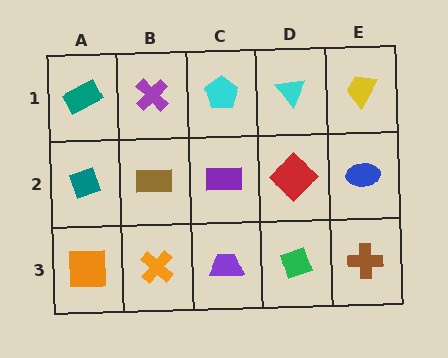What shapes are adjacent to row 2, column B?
A purple cross (row 1, column B), an orange cross (row 3, column B), a teal diamond (row 2, column A), a purple rectangle (row 2, column C).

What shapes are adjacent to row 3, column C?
A purple rectangle (row 2, column C), an orange cross (row 3, column B), a green diamond (row 3, column D).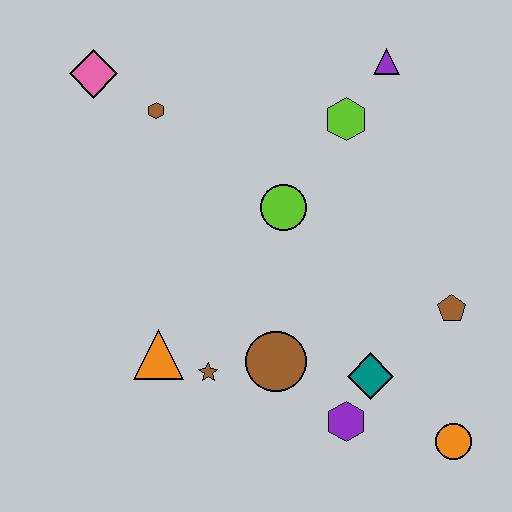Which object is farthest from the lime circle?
The orange circle is farthest from the lime circle.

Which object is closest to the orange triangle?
The brown star is closest to the orange triangle.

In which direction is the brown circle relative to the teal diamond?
The brown circle is to the left of the teal diamond.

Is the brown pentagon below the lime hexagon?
Yes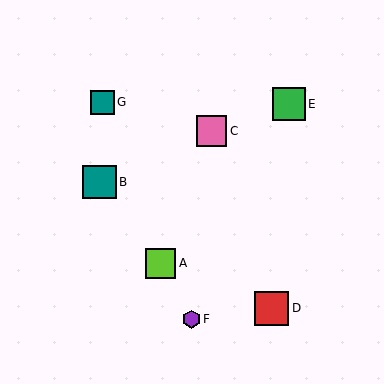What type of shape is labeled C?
Shape C is a pink square.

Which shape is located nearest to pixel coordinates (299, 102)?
The green square (labeled E) at (289, 104) is nearest to that location.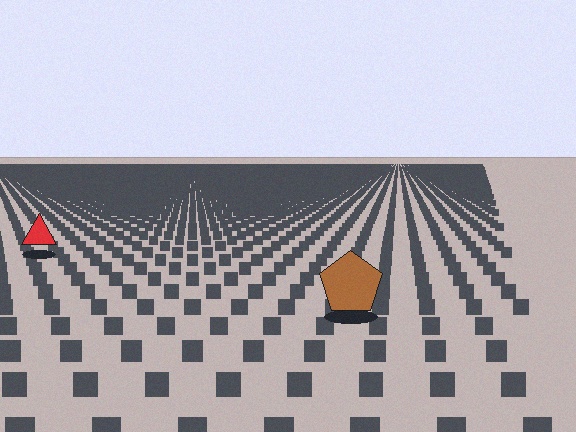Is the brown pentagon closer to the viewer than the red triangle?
Yes. The brown pentagon is closer — you can tell from the texture gradient: the ground texture is coarser near it.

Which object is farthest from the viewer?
The red triangle is farthest from the viewer. It appears smaller and the ground texture around it is denser.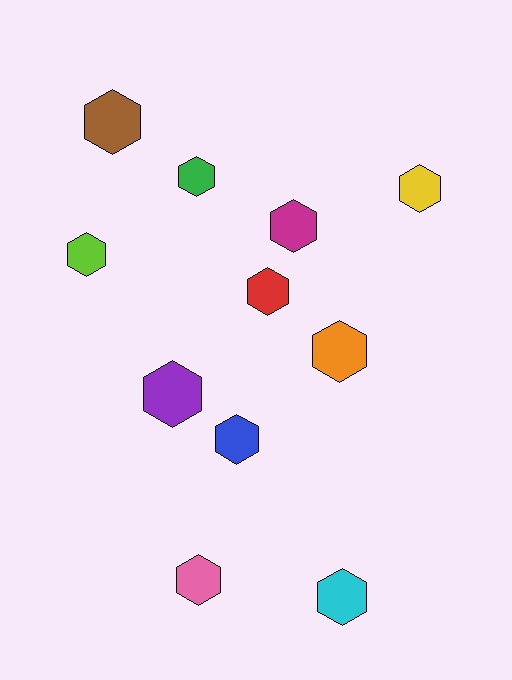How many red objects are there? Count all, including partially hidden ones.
There is 1 red object.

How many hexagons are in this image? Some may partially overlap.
There are 11 hexagons.